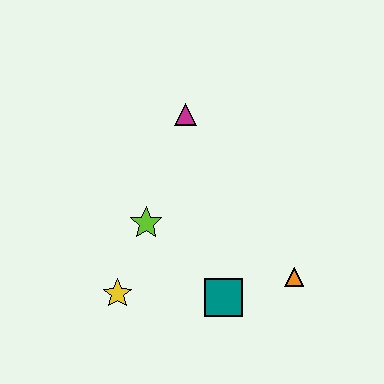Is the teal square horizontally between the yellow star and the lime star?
No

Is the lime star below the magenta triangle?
Yes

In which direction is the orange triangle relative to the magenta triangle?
The orange triangle is below the magenta triangle.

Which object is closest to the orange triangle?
The teal square is closest to the orange triangle.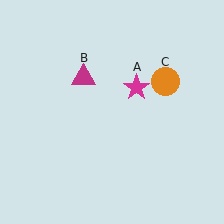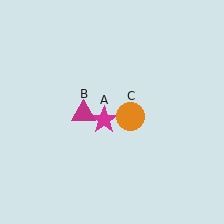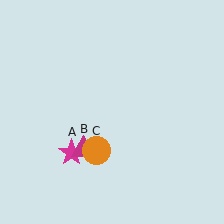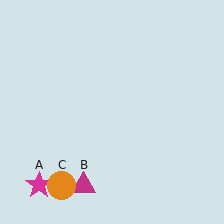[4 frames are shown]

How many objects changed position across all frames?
3 objects changed position: magenta star (object A), magenta triangle (object B), orange circle (object C).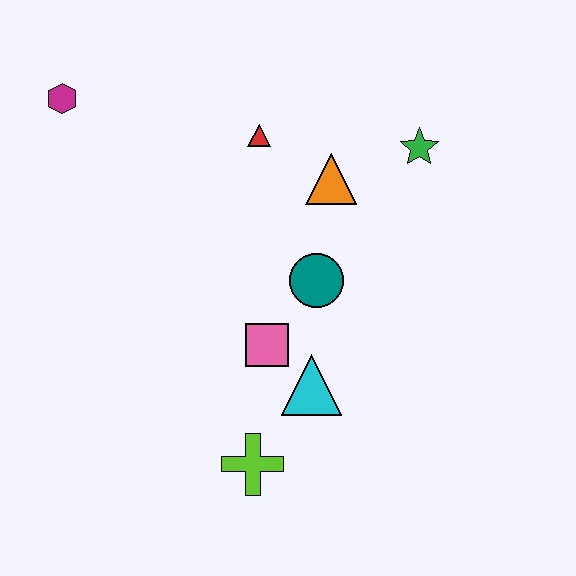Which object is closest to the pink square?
The cyan triangle is closest to the pink square.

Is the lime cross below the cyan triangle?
Yes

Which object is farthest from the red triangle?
The lime cross is farthest from the red triangle.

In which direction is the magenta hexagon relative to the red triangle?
The magenta hexagon is to the left of the red triangle.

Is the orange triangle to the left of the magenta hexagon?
No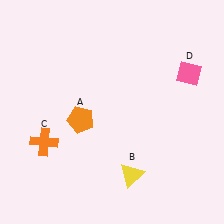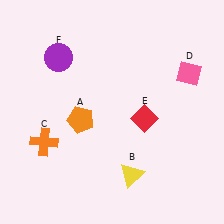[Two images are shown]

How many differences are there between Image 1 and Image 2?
There are 2 differences between the two images.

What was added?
A red diamond (E), a purple circle (F) were added in Image 2.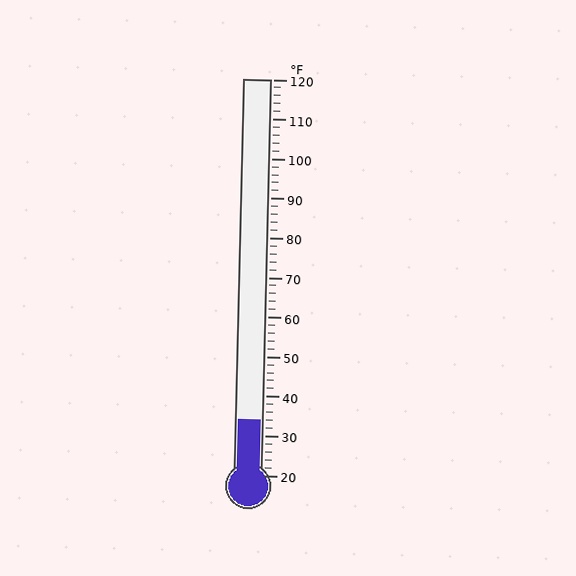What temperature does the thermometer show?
The thermometer shows approximately 34°F.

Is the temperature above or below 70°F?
The temperature is below 70°F.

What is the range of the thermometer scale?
The thermometer scale ranges from 20°F to 120°F.